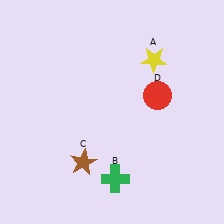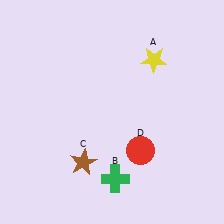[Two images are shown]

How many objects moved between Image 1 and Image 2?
1 object moved between the two images.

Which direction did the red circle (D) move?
The red circle (D) moved down.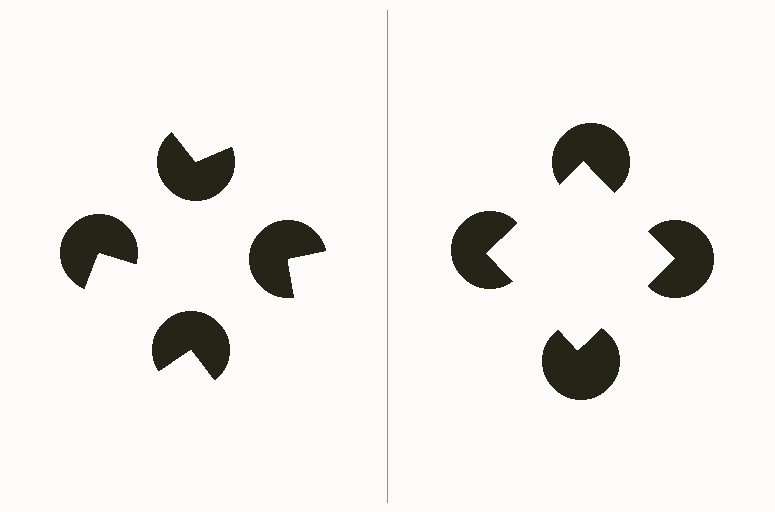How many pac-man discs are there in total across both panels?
8 — 4 on each side.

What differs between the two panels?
The pac-man discs are positioned identically on both sides; only the wedge orientations differ. On the right they align to a square; on the left they are misaligned.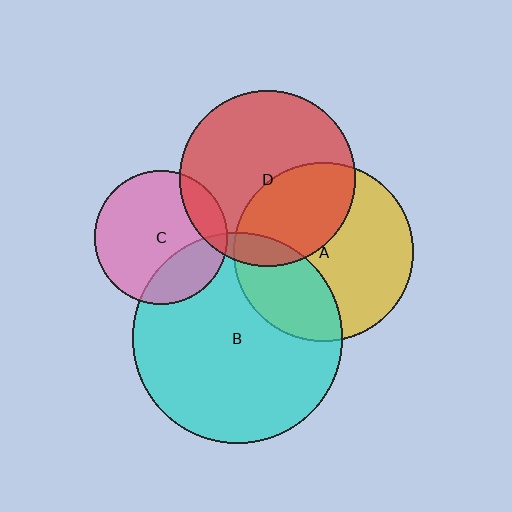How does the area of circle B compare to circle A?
Approximately 1.4 times.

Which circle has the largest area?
Circle B (cyan).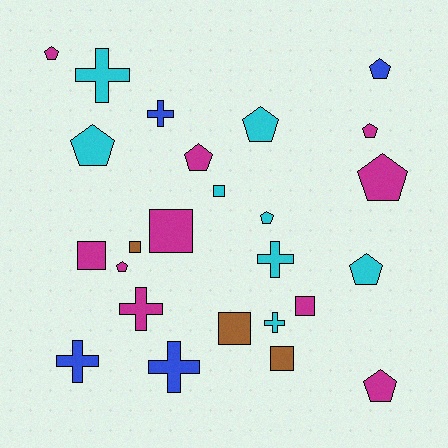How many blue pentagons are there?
There is 1 blue pentagon.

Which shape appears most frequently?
Pentagon, with 11 objects.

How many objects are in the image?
There are 25 objects.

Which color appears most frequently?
Magenta, with 10 objects.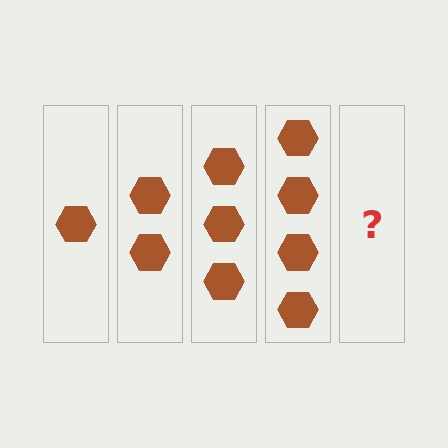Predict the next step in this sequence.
The next step is 5 hexagons.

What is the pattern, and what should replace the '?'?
The pattern is that each step adds one more hexagon. The '?' should be 5 hexagons.